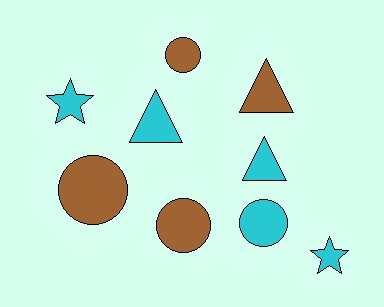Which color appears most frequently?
Cyan, with 5 objects.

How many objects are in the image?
There are 9 objects.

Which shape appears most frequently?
Circle, with 4 objects.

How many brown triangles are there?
There is 1 brown triangle.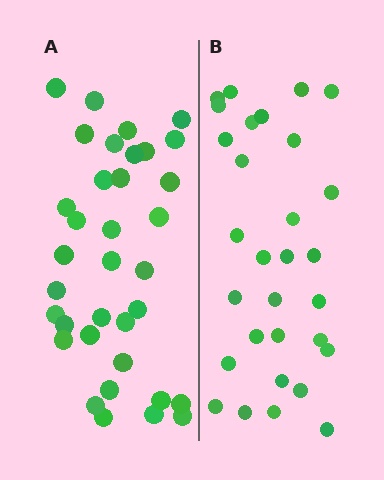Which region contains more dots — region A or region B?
Region A (the left region) has more dots.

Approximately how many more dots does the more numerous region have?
Region A has about 5 more dots than region B.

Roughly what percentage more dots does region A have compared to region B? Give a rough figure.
About 15% more.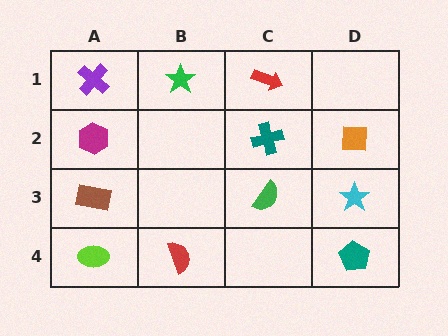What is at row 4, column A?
A lime ellipse.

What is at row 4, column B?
A red semicircle.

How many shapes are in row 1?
3 shapes.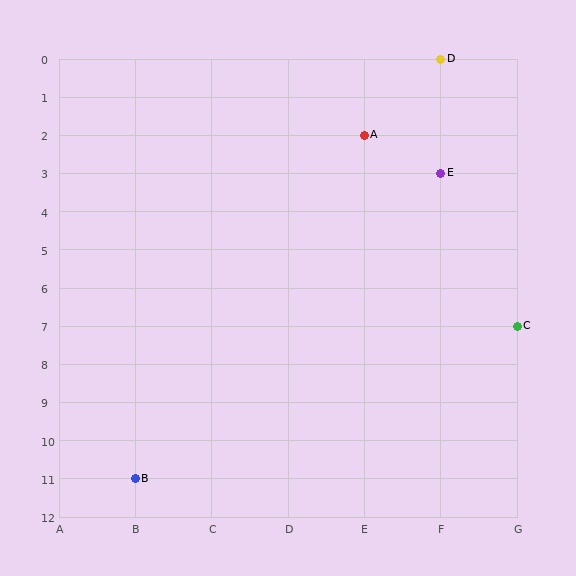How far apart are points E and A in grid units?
Points E and A are 1 column and 1 row apart (about 1.4 grid units diagonally).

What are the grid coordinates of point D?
Point D is at grid coordinates (F, 0).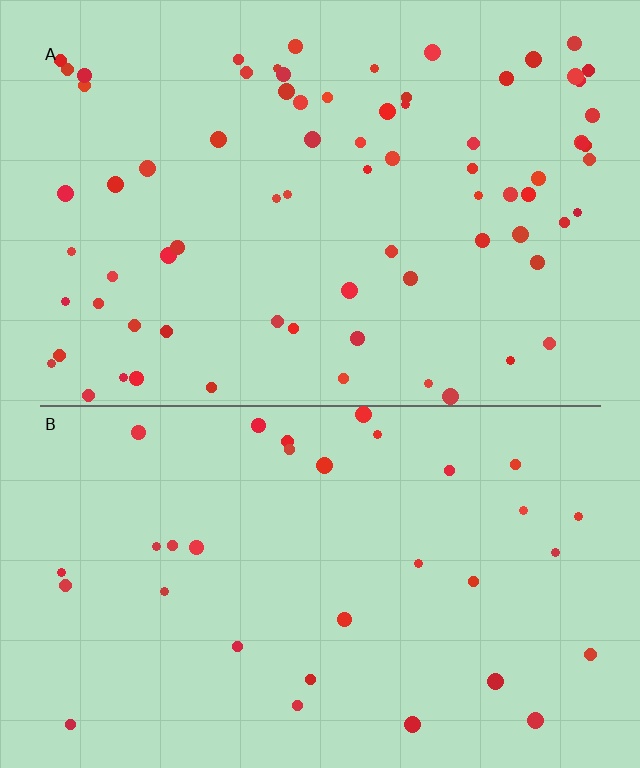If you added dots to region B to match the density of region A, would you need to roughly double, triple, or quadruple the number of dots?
Approximately double.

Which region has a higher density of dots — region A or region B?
A (the top).